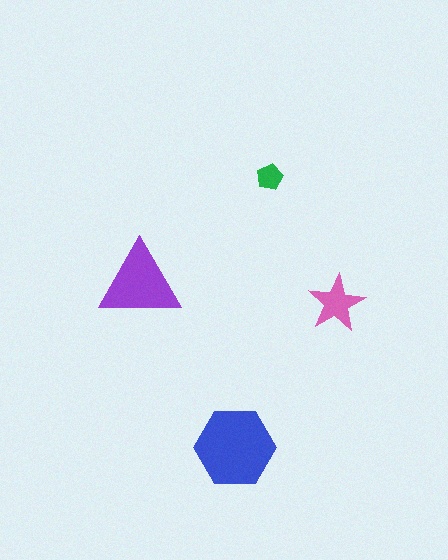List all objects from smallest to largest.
The green pentagon, the pink star, the purple triangle, the blue hexagon.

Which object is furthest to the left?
The purple triangle is leftmost.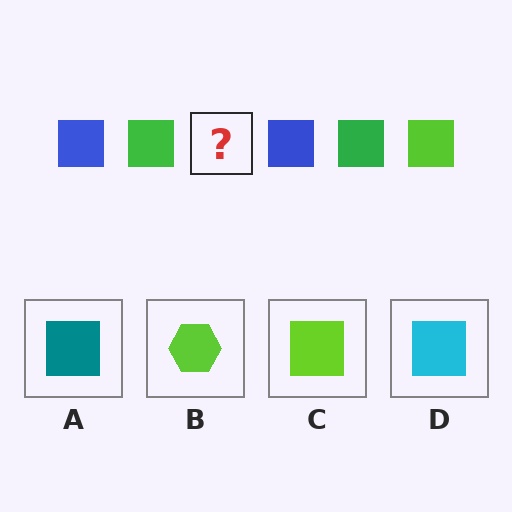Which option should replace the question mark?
Option C.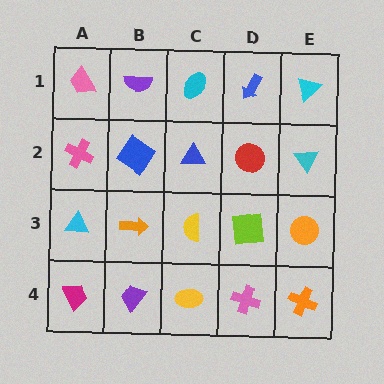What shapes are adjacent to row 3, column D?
A red circle (row 2, column D), a pink cross (row 4, column D), a yellow semicircle (row 3, column C), an orange circle (row 3, column E).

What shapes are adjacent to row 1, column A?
A pink cross (row 2, column A), a purple semicircle (row 1, column B).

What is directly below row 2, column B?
An orange arrow.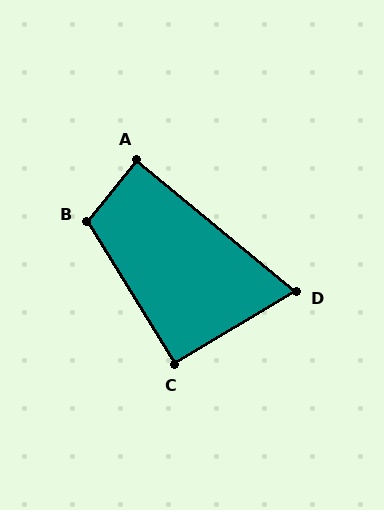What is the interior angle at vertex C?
Approximately 91 degrees (approximately right).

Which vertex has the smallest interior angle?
D, at approximately 70 degrees.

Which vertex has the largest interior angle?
B, at approximately 110 degrees.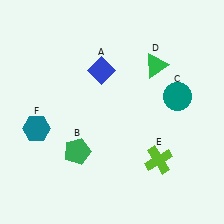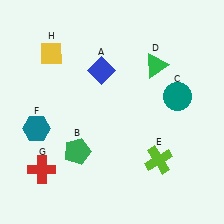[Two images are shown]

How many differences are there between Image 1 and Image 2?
There are 2 differences between the two images.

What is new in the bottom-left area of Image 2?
A red cross (G) was added in the bottom-left area of Image 2.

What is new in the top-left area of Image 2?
A yellow diamond (H) was added in the top-left area of Image 2.